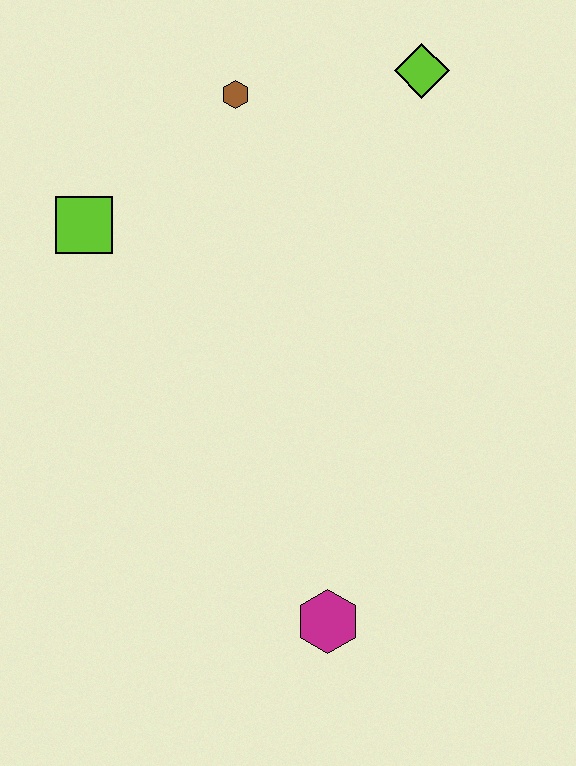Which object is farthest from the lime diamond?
The magenta hexagon is farthest from the lime diamond.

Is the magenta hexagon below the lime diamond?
Yes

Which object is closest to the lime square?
The brown hexagon is closest to the lime square.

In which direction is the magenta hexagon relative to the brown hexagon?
The magenta hexagon is below the brown hexagon.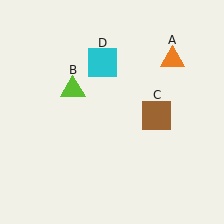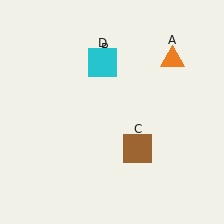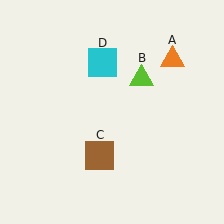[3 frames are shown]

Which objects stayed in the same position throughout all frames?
Orange triangle (object A) and cyan square (object D) remained stationary.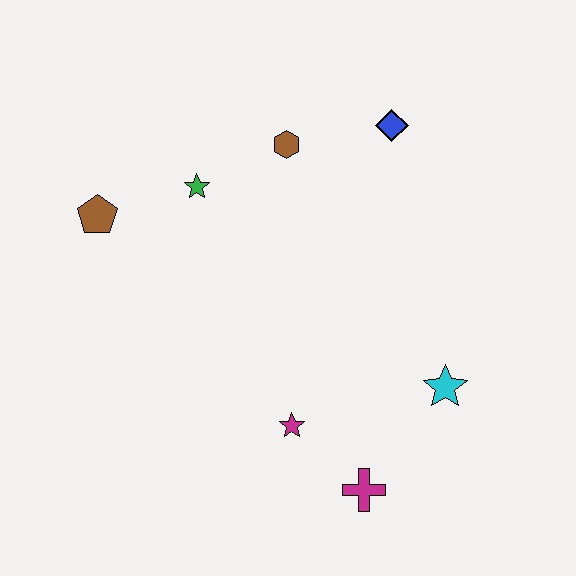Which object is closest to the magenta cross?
The magenta star is closest to the magenta cross.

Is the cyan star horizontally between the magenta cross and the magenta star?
No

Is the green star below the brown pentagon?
No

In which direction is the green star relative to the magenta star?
The green star is above the magenta star.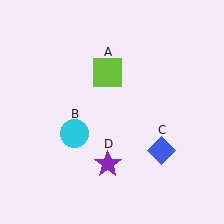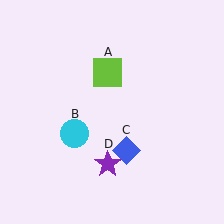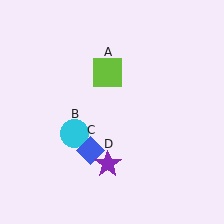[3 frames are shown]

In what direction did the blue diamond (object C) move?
The blue diamond (object C) moved left.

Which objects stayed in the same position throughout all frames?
Lime square (object A) and cyan circle (object B) and purple star (object D) remained stationary.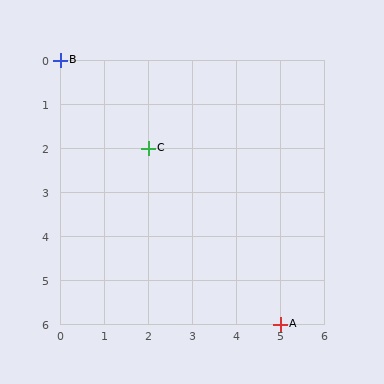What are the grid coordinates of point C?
Point C is at grid coordinates (2, 2).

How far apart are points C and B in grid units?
Points C and B are 2 columns and 2 rows apart (about 2.8 grid units diagonally).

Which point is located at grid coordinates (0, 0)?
Point B is at (0, 0).